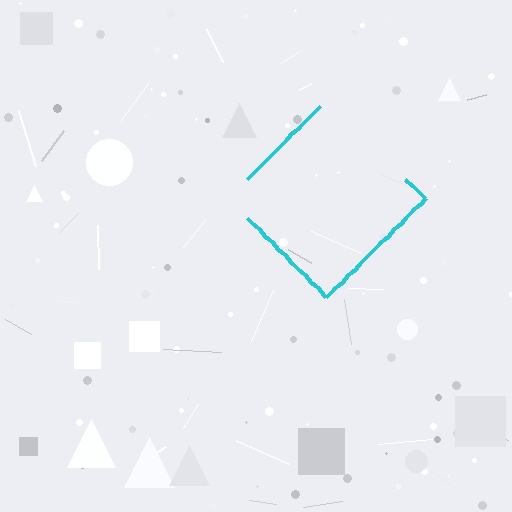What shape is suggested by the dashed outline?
The dashed outline suggests a diamond.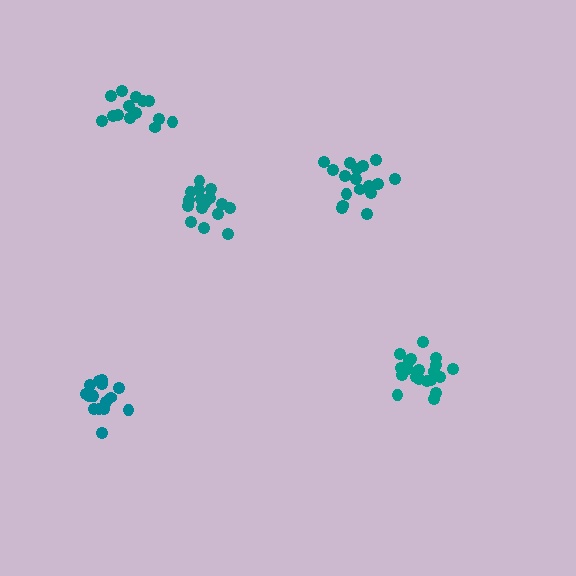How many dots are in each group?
Group 1: 15 dots, Group 2: 20 dots, Group 3: 16 dots, Group 4: 17 dots, Group 5: 14 dots (82 total).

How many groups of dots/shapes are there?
There are 5 groups.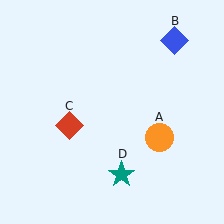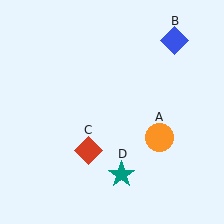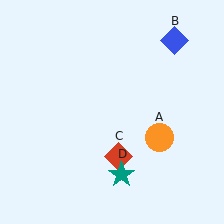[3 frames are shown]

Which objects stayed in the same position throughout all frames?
Orange circle (object A) and blue diamond (object B) and teal star (object D) remained stationary.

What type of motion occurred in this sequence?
The red diamond (object C) rotated counterclockwise around the center of the scene.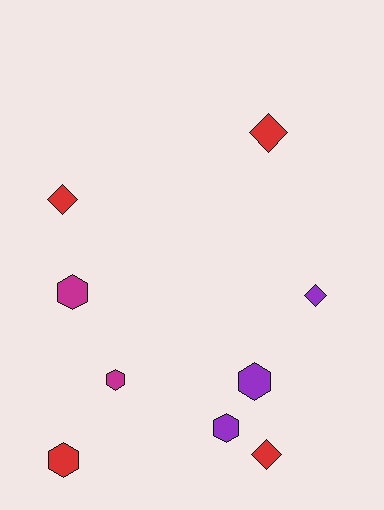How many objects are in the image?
There are 9 objects.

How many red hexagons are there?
There is 1 red hexagon.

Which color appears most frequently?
Red, with 4 objects.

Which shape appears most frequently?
Hexagon, with 5 objects.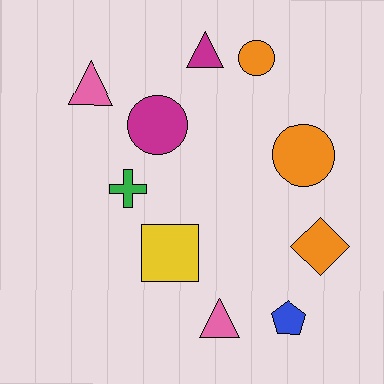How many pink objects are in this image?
There are 2 pink objects.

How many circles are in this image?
There are 3 circles.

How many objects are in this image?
There are 10 objects.